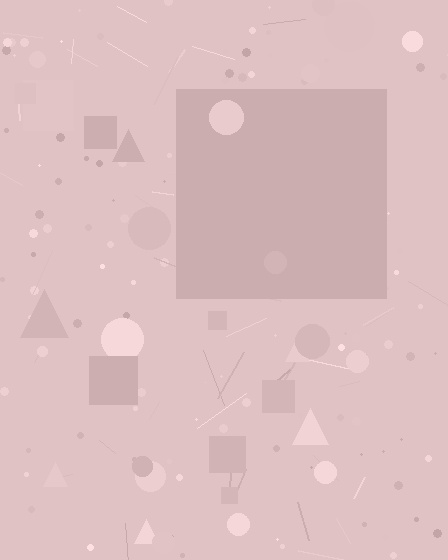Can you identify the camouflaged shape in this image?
The camouflaged shape is a square.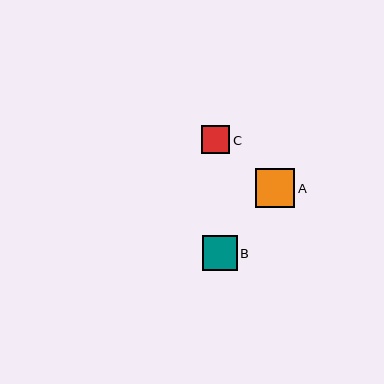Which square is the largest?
Square A is the largest with a size of approximately 39 pixels.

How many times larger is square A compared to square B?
Square A is approximately 1.1 times the size of square B.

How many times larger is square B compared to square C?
Square B is approximately 1.2 times the size of square C.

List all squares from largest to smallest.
From largest to smallest: A, B, C.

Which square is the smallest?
Square C is the smallest with a size of approximately 28 pixels.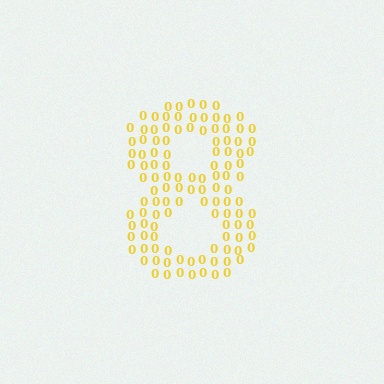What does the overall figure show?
The overall figure shows the digit 8.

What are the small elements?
The small elements are digit 0's.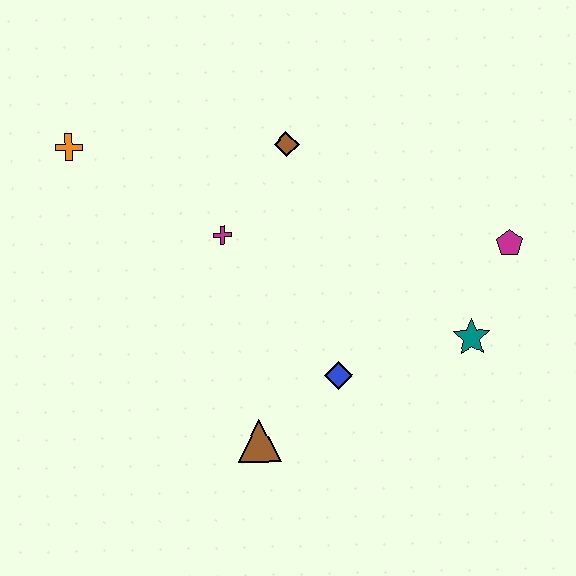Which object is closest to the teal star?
The magenta pentagon is closest to the teal star.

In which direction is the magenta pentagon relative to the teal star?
The magenta pentagon is above the teal star.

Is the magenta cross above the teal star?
Yes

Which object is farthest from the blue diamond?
The orange cross is farthest from the blue diamond.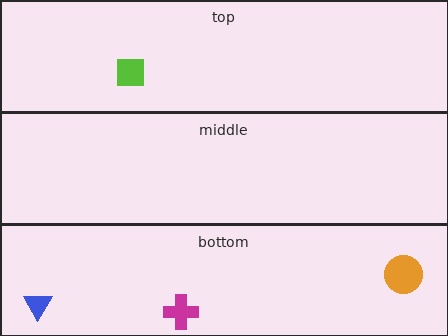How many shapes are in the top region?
1.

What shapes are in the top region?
The lime square.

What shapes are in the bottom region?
The orange circle, the blue triangle, the magenta cross.